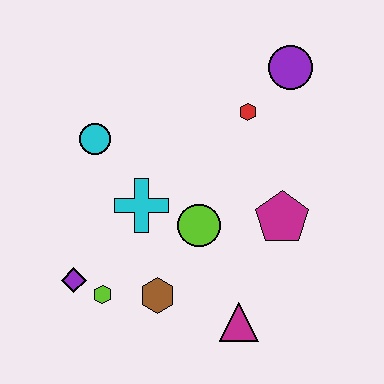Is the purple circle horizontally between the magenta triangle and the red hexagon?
No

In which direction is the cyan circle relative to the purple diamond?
The cyan circle is above the purple diamond.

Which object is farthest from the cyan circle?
The magenta triangle is farthest from the cyan circle.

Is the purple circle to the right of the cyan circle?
Yes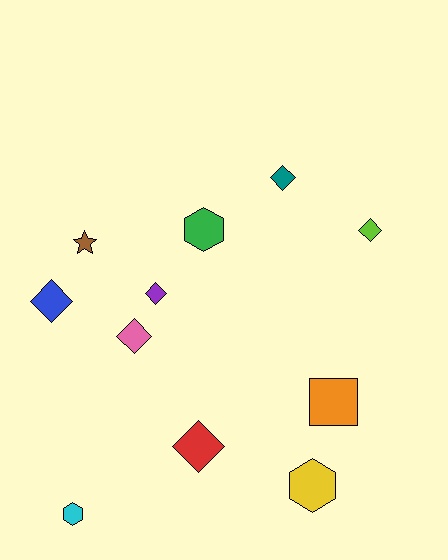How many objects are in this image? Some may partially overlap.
There are 11 objects.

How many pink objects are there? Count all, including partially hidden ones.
There is 1 pink object.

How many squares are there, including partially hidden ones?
There is 1 square.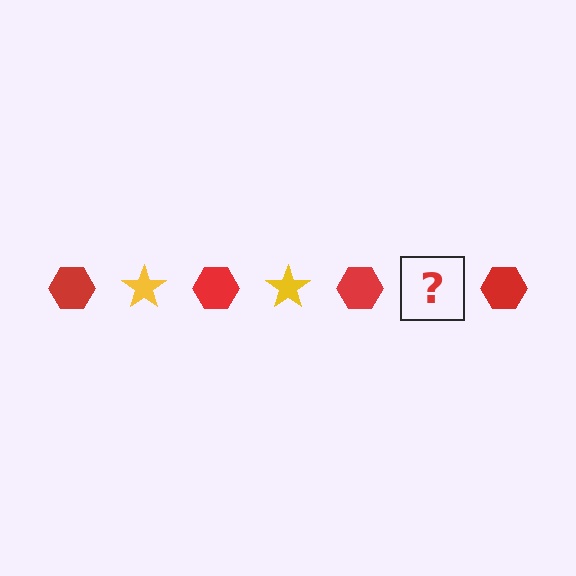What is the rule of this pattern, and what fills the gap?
The rule is that the pattern alternates between red hexagon and yellow star. The gap should be filled with a yellow star.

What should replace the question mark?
The question mark should be replaced with a yellow star.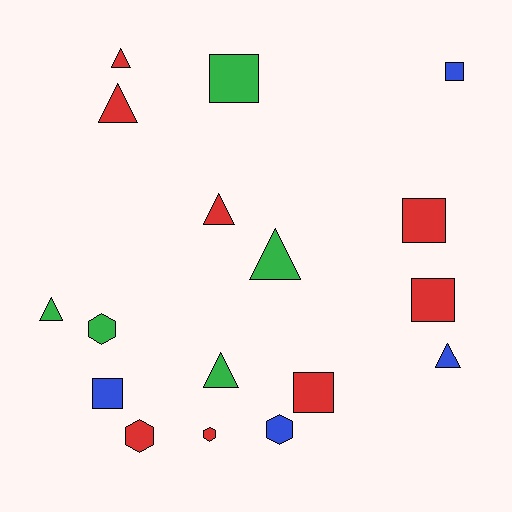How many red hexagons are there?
There are 2 red hexagons.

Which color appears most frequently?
Red, with 8 objects.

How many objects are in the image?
There are 17 objects.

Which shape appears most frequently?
Triangle, with 7 objects.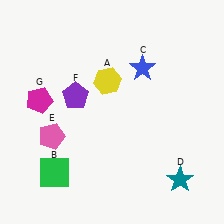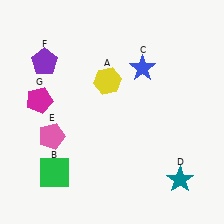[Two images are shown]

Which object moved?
The purple pentagon (F) moved up.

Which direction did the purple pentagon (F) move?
The purple pentagon (F) moved up.